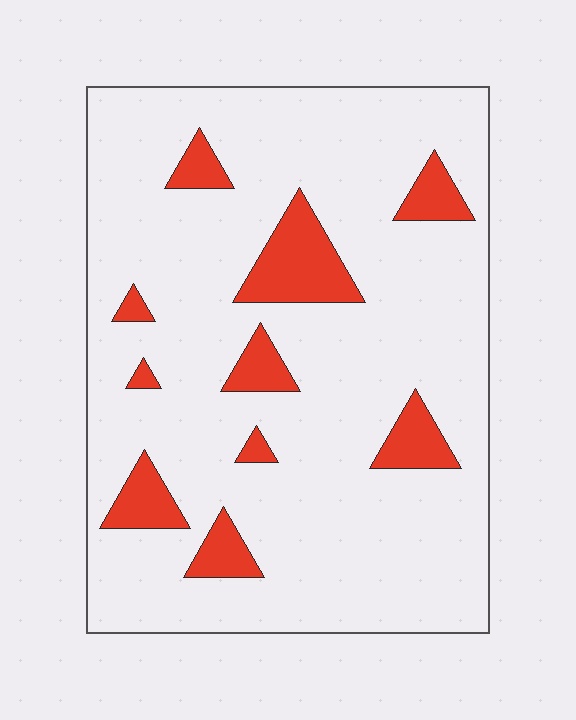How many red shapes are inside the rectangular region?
10.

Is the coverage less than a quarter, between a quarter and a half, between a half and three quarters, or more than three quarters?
Less than a quarter.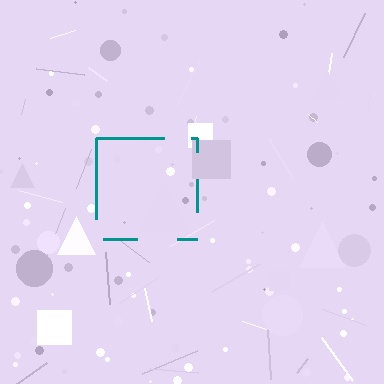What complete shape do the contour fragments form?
The contour fragments form a square.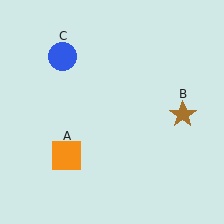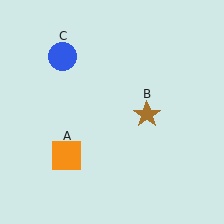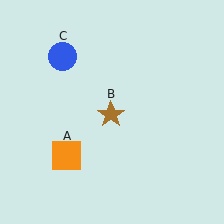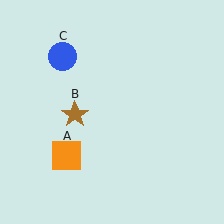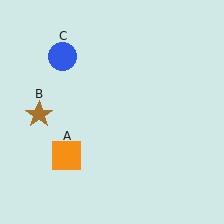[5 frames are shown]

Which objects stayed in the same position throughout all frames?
Orange square (object A) and blue circle (object C) remained stationary.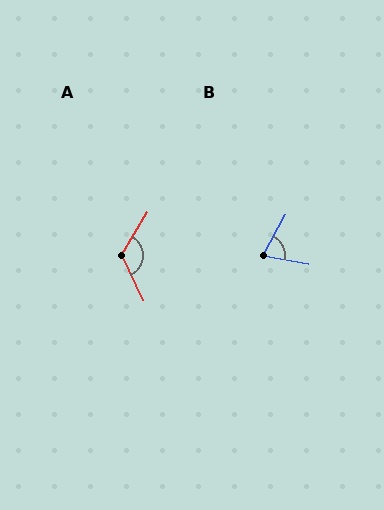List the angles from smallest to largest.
B (72°), A (123°).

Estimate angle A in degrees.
Approximately 123 degrees.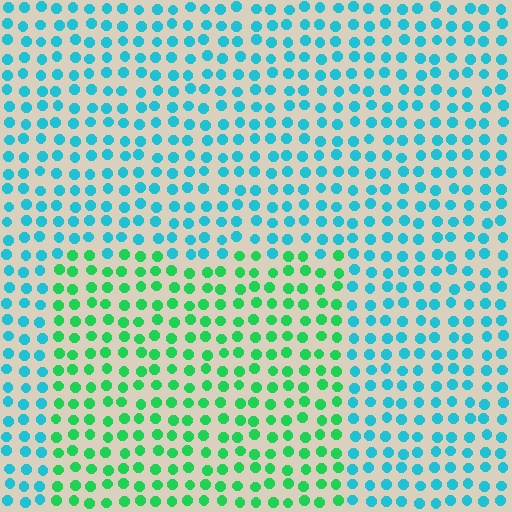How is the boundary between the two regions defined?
The boundary is defined purely by a slight shift in hue (about 48 degrees). Spacing, size, and orientation are identical on both sides.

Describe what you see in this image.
The image is filled with small cyan elements in a uniform arrangement. A rectangle-shaped region is visible where the elements are tinted to a slightly different hue, forming a subtle color boundary.